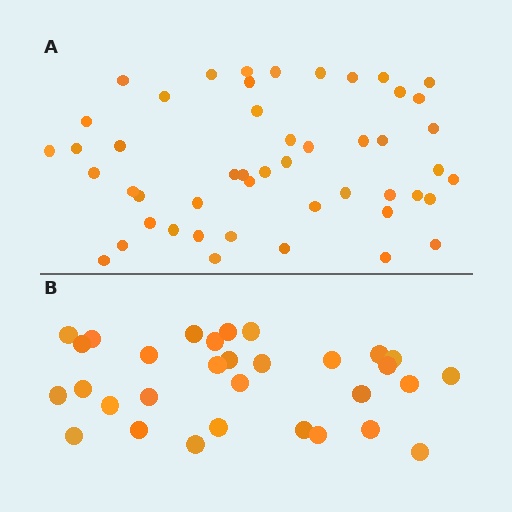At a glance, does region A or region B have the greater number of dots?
Region A (the top region) has more dots.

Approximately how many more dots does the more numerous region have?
Region A has approximately 20 more dots than region B.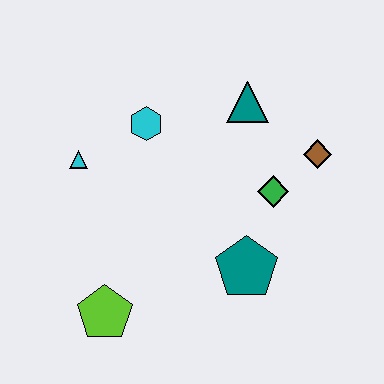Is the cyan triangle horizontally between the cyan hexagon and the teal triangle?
No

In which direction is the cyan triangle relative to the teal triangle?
The cyan triangle is to the left of the teal triangle.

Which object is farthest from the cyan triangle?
The brown diamond is farthest from the cyan triangle.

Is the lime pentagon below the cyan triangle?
Yes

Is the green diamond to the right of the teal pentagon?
Yes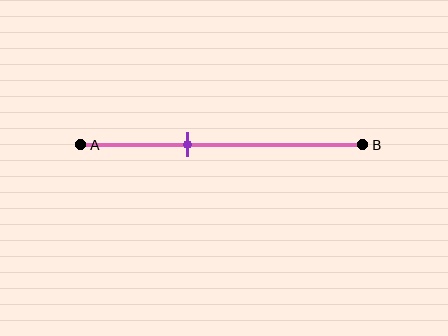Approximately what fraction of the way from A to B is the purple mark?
The purple mark is approximately 40% of the way from A to B.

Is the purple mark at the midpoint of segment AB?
No, the mark is at about 40% from A, not at the 50% midpoint.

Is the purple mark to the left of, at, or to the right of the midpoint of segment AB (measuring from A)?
The purple mark is to the left of the midpoint of segment AB.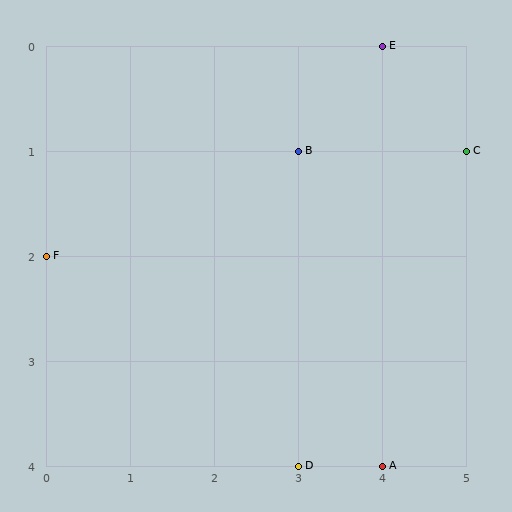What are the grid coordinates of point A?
Point A is at grid coordinates (4, 4).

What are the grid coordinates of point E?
Point E is at grid coordinates (4, 0).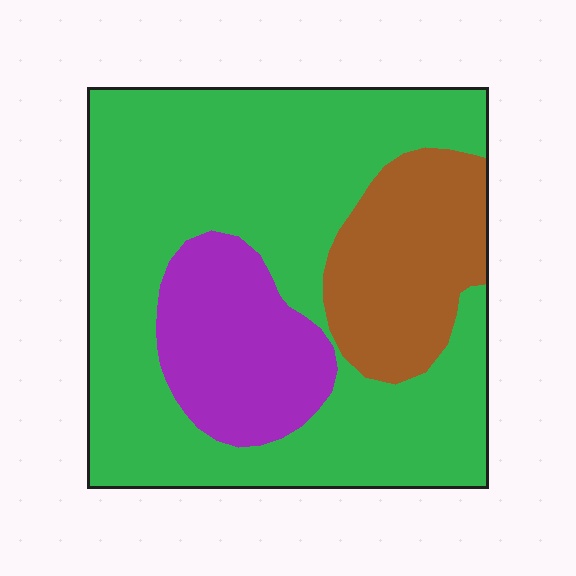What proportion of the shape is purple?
Purple covers 17% of the shape.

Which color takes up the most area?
Green, at roughly 65%.